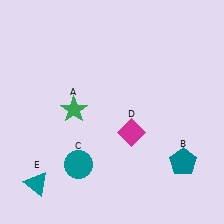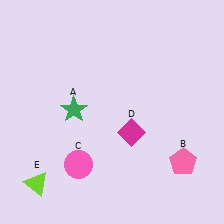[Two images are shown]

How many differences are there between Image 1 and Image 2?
There are 3 differences between the two images.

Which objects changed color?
B changed from teal to pink. C changed from teal to pink. E changed from teal to lime.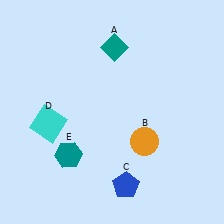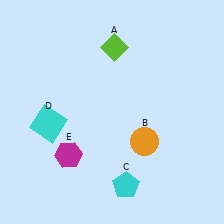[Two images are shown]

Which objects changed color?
A changed from teal to lime. C changed from blue to cyan. E changed from teal to magenta.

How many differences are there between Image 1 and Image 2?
There are 3 differences between the two images.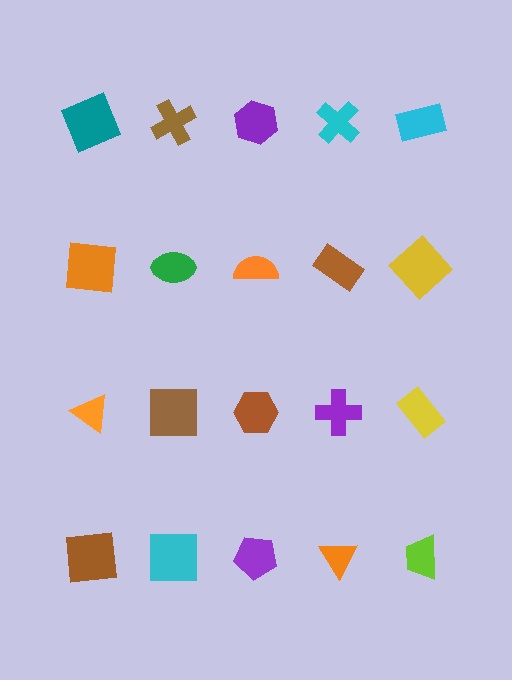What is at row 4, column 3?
A purple pentagon.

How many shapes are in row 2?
5 shapes.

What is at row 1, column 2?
A brown cross.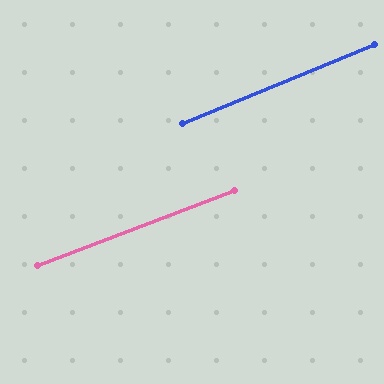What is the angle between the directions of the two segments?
Approximately 2 degrees.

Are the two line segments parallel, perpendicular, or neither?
Parallel — their directions differ by only 1.6°.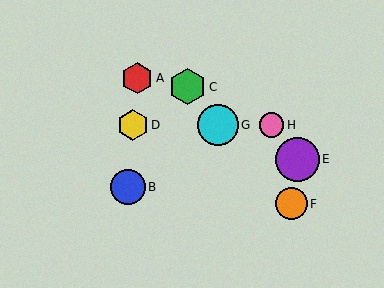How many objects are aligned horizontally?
3 objects (D, G, H) are aligned horizontally.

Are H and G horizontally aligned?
Yes, both are at y≈125.